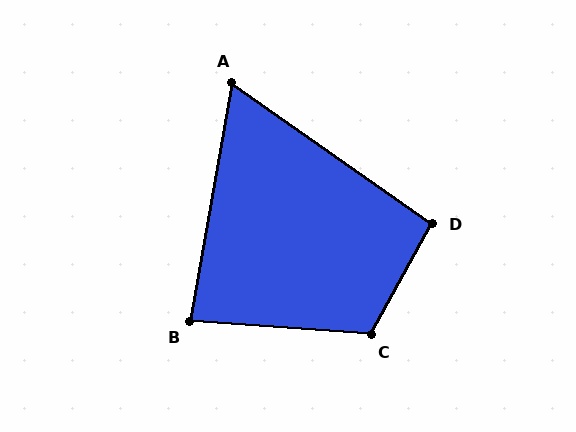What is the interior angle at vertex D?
Approximately 96 degrees (obtuse).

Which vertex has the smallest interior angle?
A, at approximately 65 degrees.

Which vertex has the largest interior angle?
C, at approximately 115 degrees.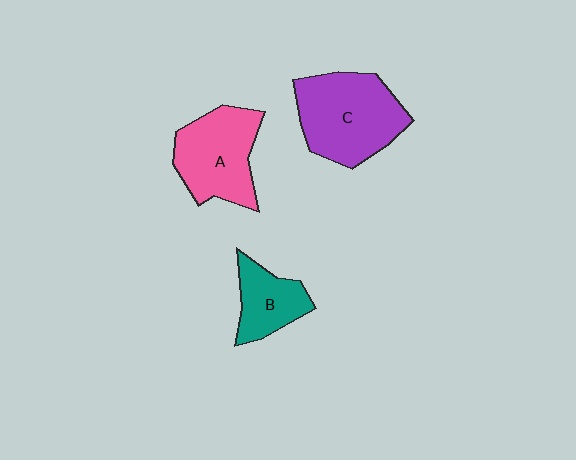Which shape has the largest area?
Shape C (purple).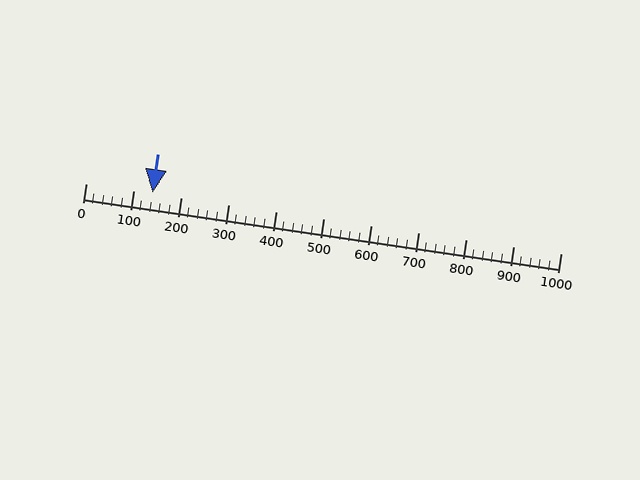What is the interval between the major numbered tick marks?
The major tick marks are spaced 100 units apart.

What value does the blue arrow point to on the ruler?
The blue arrow points to approximately 140.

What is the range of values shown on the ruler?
The ruler shows values from 0 to 1000.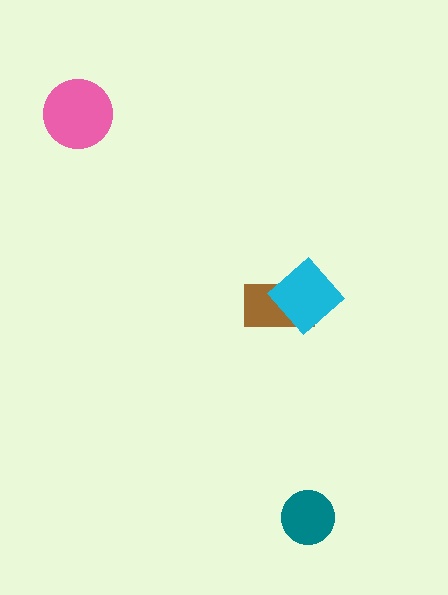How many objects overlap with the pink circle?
0 objects overlap with the pink circle.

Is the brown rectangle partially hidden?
Yes, it is partially covered by another shape.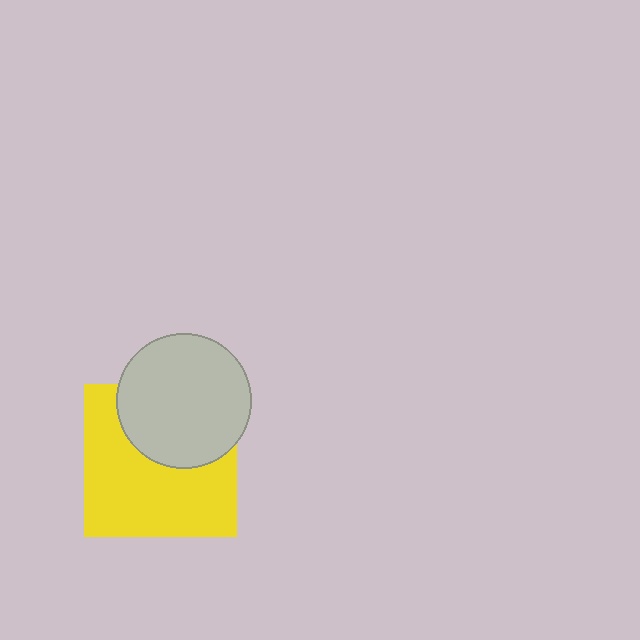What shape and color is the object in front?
The object in front is a light gray circle.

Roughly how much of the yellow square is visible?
About half of it is visible (roughly 62%).